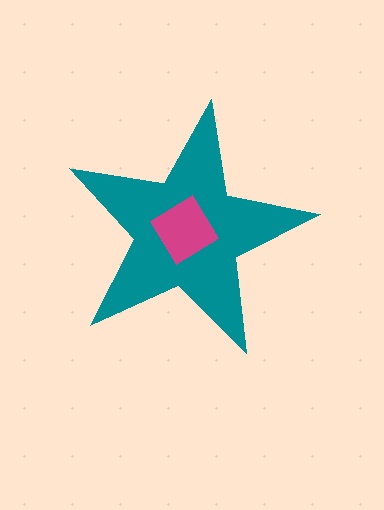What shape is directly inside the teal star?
The magenta diamond.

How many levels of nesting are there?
2.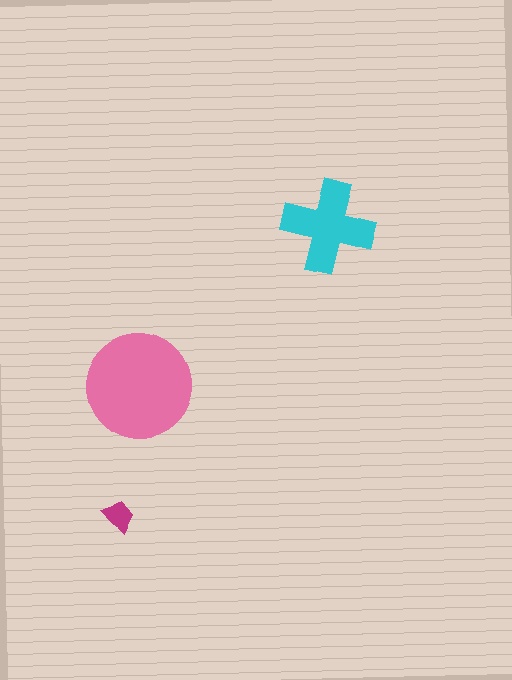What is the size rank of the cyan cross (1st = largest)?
2nd.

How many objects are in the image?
There are 3 objects in the image.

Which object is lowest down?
The magenta trapezoid is bottommost.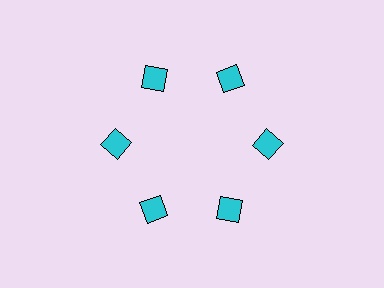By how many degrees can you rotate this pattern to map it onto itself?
The pattern maps onto itself every 60 degrees of rotation.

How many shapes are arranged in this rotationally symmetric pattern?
There are 6 shapes, arranged in 6 groups of 1.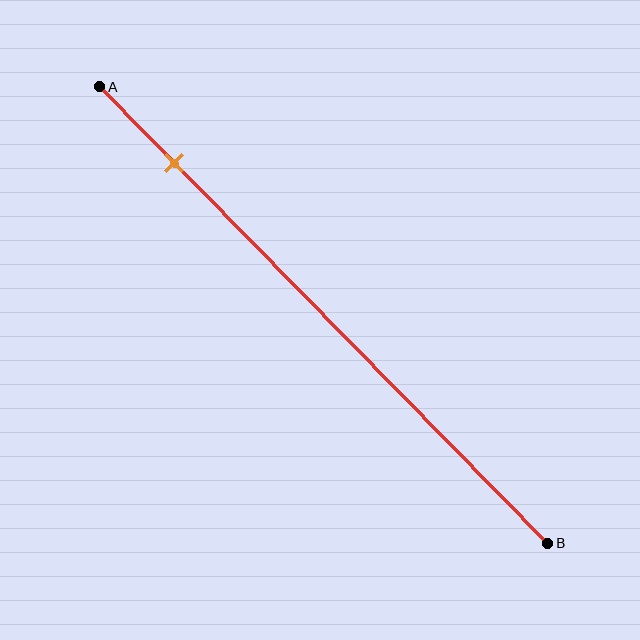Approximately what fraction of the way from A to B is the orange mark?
The orange mark is approximately 15% of the way from A to B.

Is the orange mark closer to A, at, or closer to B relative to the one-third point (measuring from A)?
The orange mark is closer to point A than the one-third point of segment AB.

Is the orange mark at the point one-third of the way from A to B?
No, the mark is at about 15% from A, not at the 33% one-third point.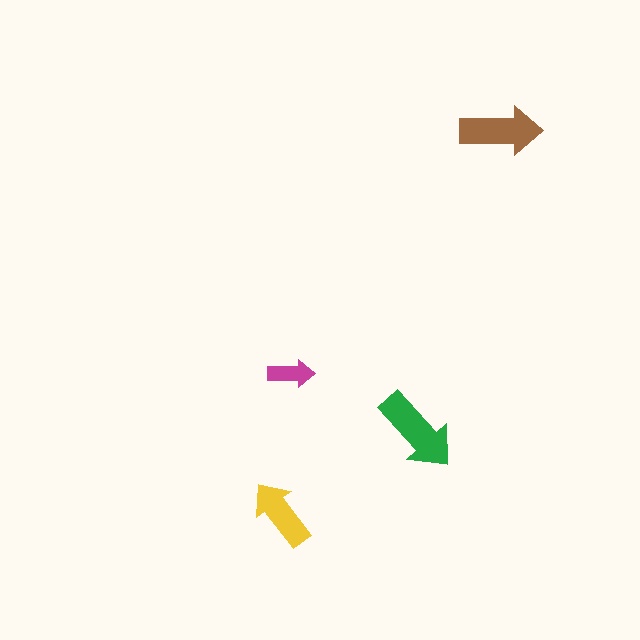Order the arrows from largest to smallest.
the green one, the brown one, the yellow one, the magenta one.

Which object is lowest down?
The yellow arrow is bottommost.